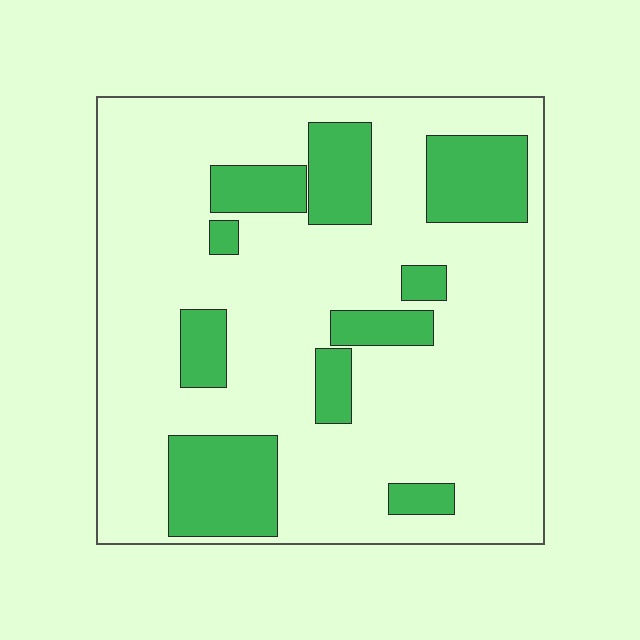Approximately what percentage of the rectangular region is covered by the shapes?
Approximately 25%.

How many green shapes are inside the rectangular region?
10.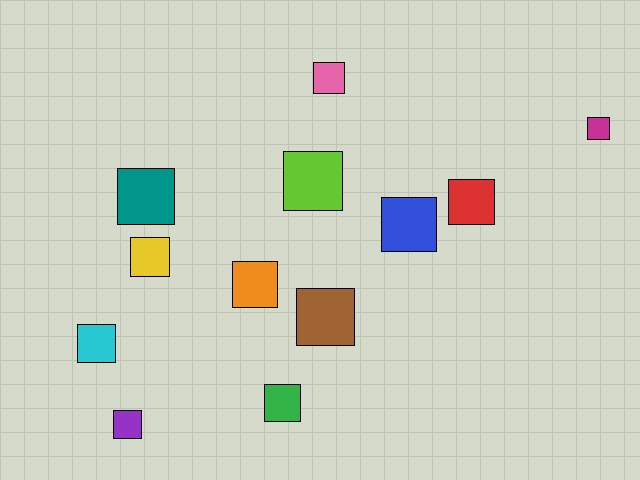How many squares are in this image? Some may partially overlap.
There are 12 squares.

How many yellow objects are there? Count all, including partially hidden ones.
There is 1 yellow object.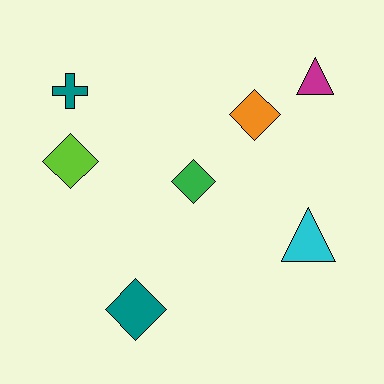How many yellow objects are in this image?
There are no yellow objects.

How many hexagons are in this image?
There are no hexagons.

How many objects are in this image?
There are 7 objects.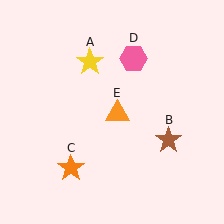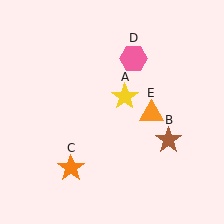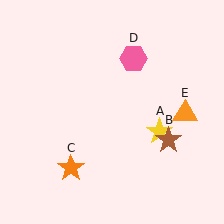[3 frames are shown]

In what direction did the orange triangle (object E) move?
The orange triangle (object E) moved right.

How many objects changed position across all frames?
2 objects changed position: yellow star (object A), orange triangle (object E).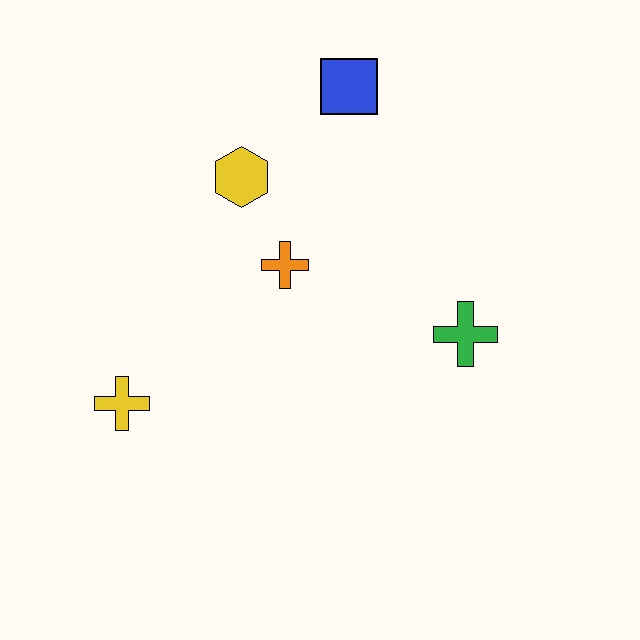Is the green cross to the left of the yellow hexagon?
No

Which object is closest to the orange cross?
The yellow hexagon is closest to the orange cross.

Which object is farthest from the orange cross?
The yellow cross is farthest from the orange cross.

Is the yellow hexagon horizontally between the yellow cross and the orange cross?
Yes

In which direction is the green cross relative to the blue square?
The green cross is below the blue square.